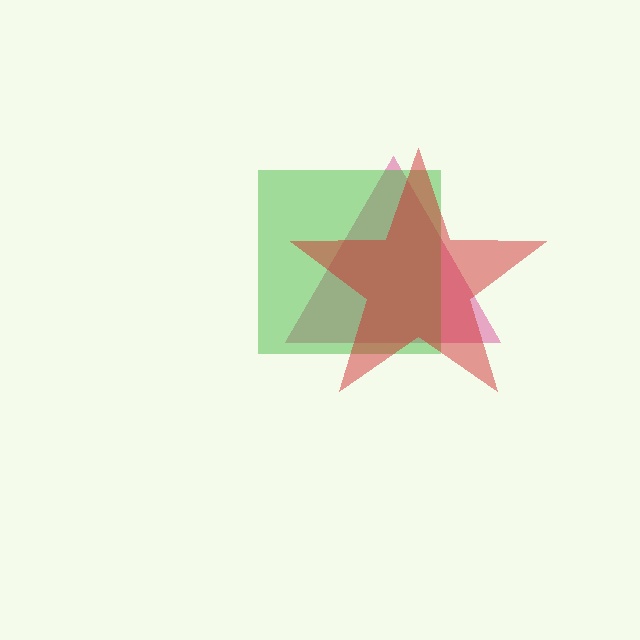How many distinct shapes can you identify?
There are 3 distinct shapes: a magenta triangle, a green square, a red star.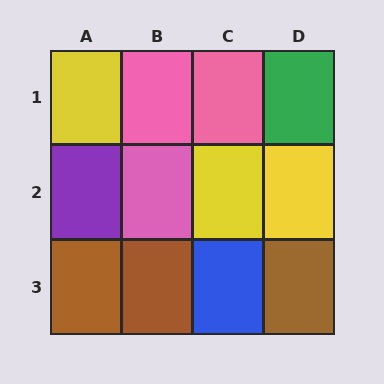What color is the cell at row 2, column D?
Yellow.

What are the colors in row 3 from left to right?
Brown, brown, blue, brown.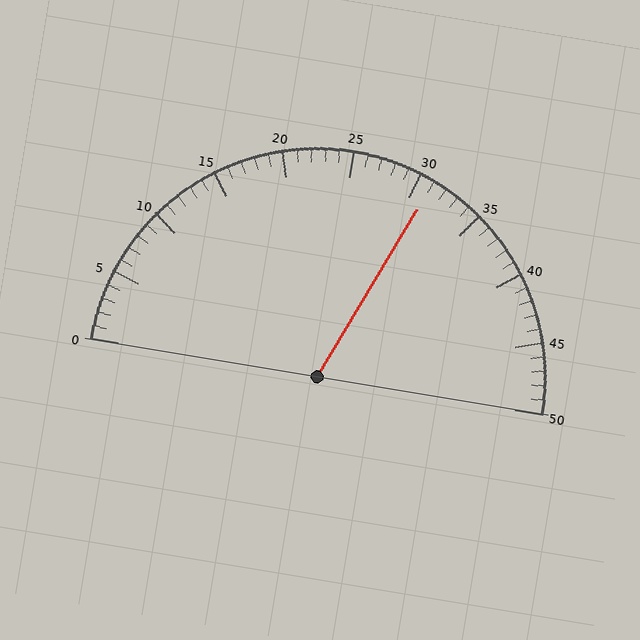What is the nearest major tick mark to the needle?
The nearest major tick mark is 30.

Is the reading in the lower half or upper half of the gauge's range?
The reading is in the upper half of the range (0 to 50).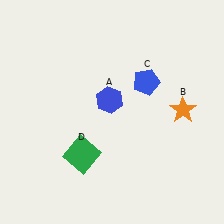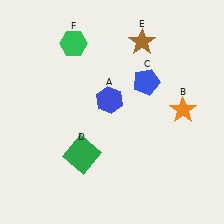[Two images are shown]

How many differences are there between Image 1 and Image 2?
There are 2 differences between the two images.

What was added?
A brown star (E), a green hexagon (F) were added in Image 2.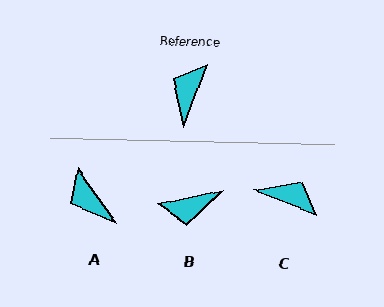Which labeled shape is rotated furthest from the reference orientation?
B, about 123 degrees away.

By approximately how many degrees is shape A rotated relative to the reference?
Approximately 56 degrees counter-clockwise.